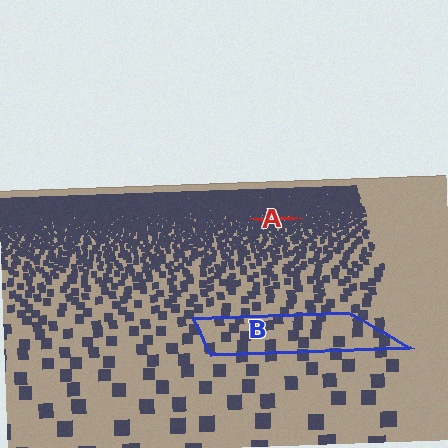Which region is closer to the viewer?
Region B is closer. The texture elements there are larger and more spread out.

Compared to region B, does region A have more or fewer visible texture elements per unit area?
Region A has more texture elements per unit area — they are packed more densely because it is farther away.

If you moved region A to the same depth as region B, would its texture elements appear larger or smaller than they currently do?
They would appear larger. At a closer depth, the same texture elements are projected at a bigger on-screen size.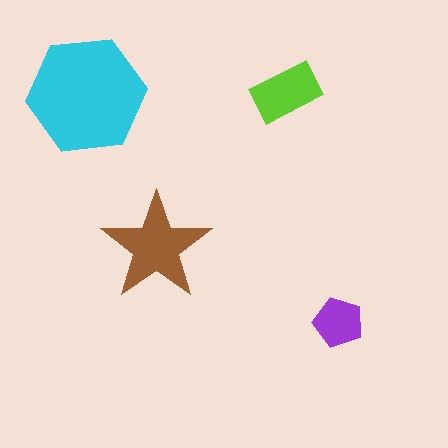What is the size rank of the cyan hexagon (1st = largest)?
1st.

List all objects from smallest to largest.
The purple pentagon, the lime rectangle, the brown star, the cyan hexagon.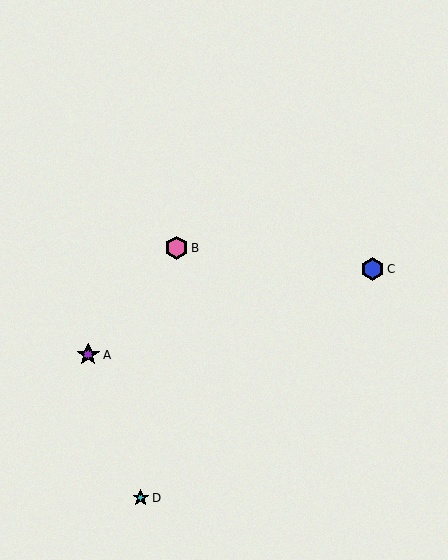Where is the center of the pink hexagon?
The center of the pink hexagon is at (177, 248).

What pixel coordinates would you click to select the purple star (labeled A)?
Click at (88, 355) to select the purple star A.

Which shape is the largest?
The pink hexagon (labeled B) is the largest.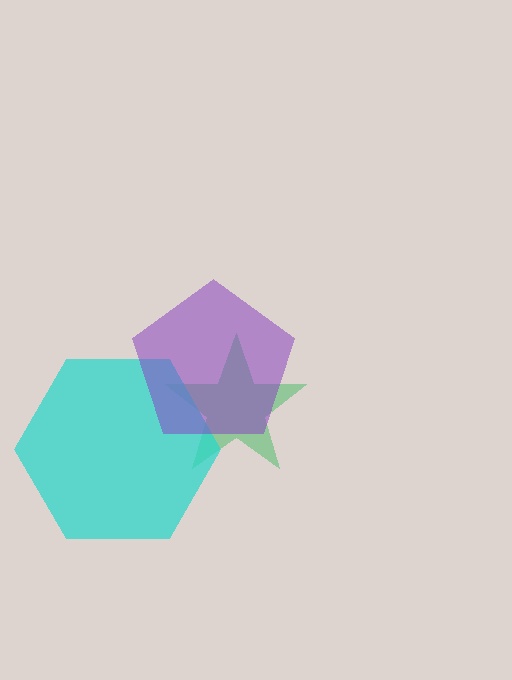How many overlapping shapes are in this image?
There are 3 overlapping shapes in the image.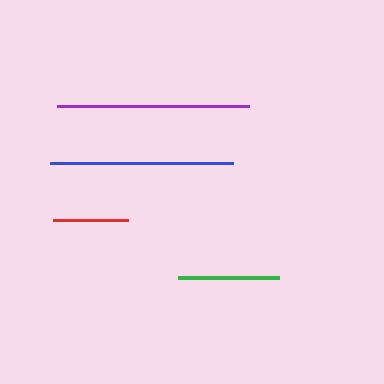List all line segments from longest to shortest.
From longest to shortest: purple, blue, green, red.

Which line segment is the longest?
The purple line is the longest at approximately 192 pixels.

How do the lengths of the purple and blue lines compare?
The purple and blue lines are approximately the same length.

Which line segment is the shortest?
The red line is the shortest at approximately 75 pixels.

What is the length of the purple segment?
The purple segment is approximately 192 pixels long.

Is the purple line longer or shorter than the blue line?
The purple line is longer than the blue line.